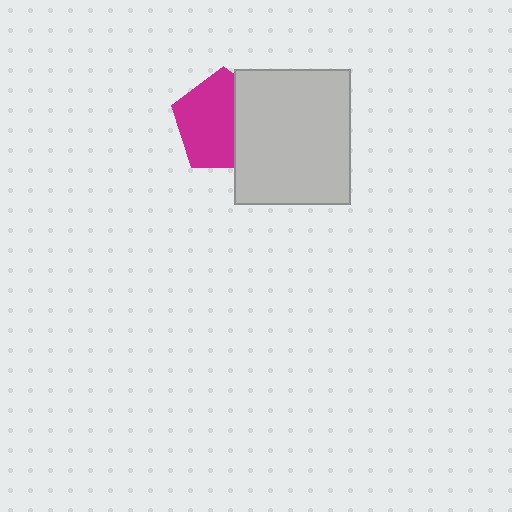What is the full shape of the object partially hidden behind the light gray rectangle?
The partially hidden object is a magenta pentagon.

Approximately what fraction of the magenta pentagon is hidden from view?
Roughly 37% of the magenta pentagon is hidden behind the light gray rectangle.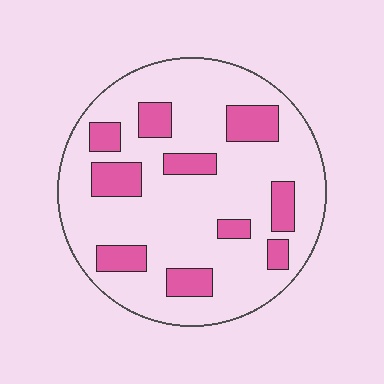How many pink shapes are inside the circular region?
10.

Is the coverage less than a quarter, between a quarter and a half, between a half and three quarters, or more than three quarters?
Less than a quarter.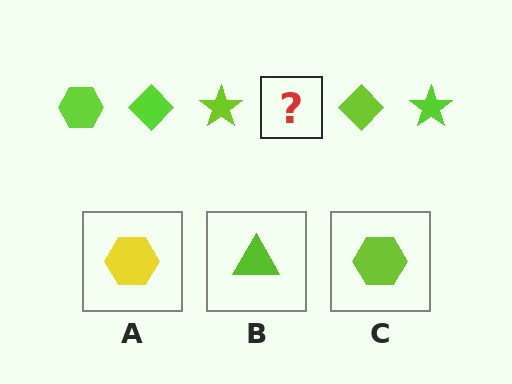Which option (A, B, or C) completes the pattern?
C.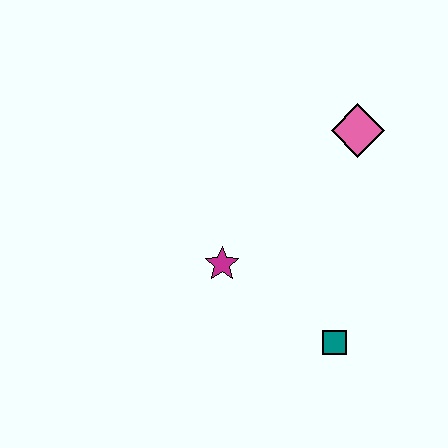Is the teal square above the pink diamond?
No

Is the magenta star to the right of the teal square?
No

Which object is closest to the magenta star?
The teal square is closest to the magenta star.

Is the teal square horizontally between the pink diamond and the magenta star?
Yes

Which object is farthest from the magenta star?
The pink diamond is farthest from the magenta star.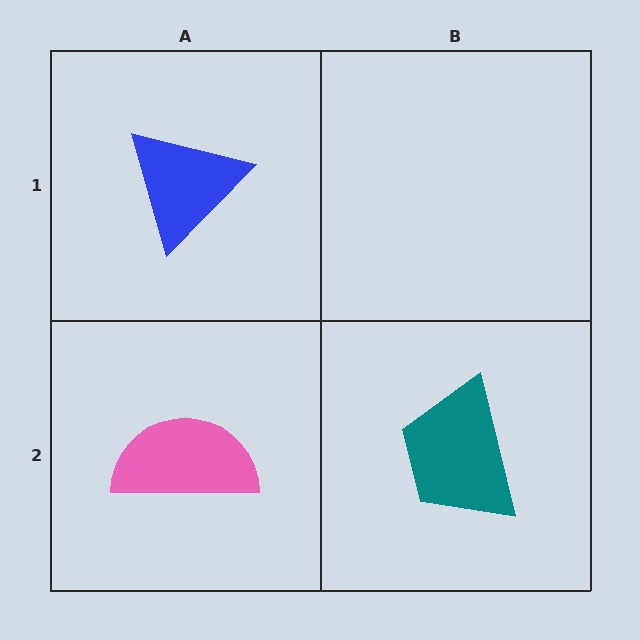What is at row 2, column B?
A teal trapezoid.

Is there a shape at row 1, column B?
No, that cell is empty.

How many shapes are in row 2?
2 shapes.